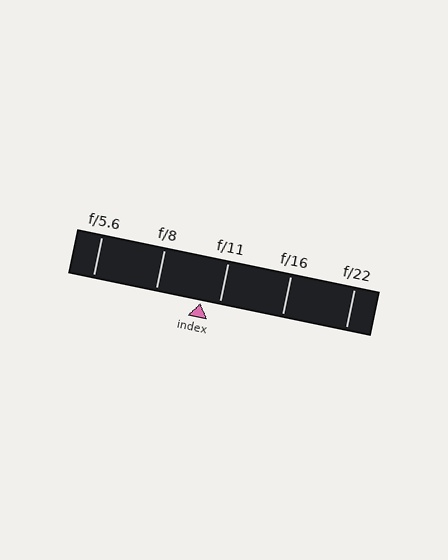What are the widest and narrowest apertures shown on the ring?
The widest aperture shown is f/5.6 and the narrowest is f/22.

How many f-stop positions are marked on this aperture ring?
There are 5 f-stop positions marked.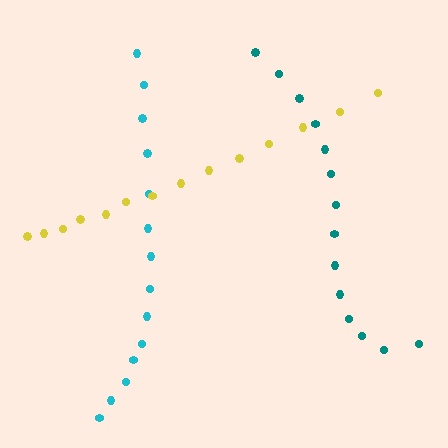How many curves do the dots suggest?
There are 3 distinct paths.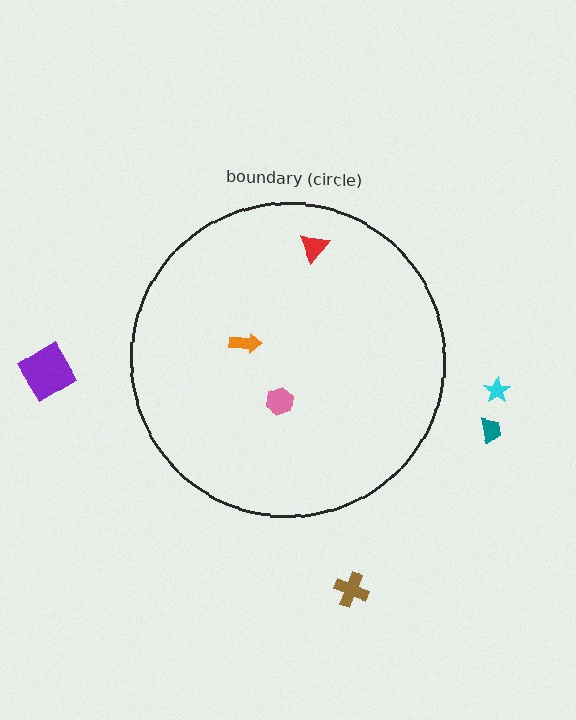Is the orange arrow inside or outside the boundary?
Inside.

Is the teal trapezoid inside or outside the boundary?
Outside.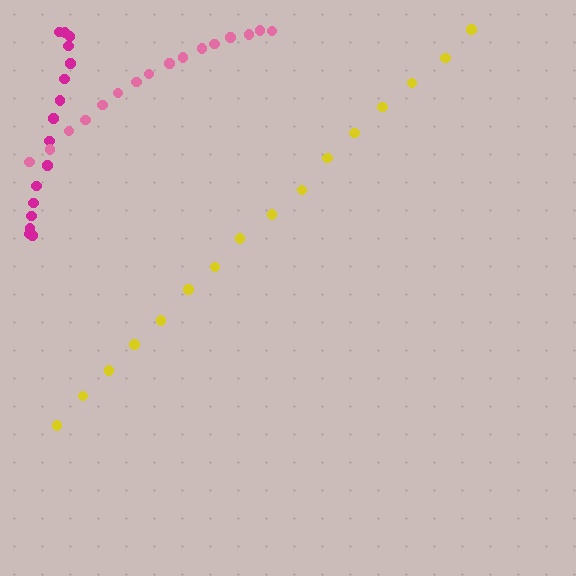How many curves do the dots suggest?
There are 3 distinct paths.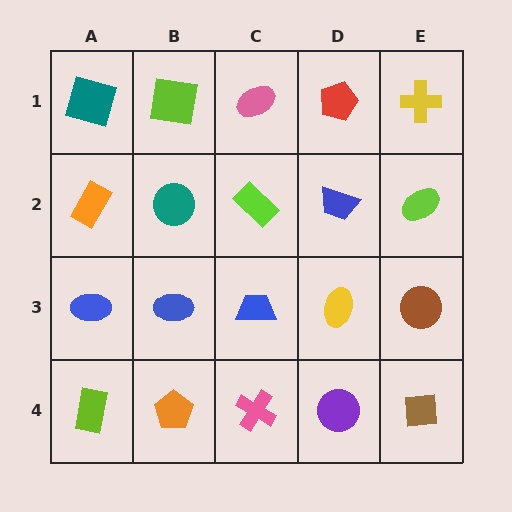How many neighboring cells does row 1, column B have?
3.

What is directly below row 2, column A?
A blue ellipse.